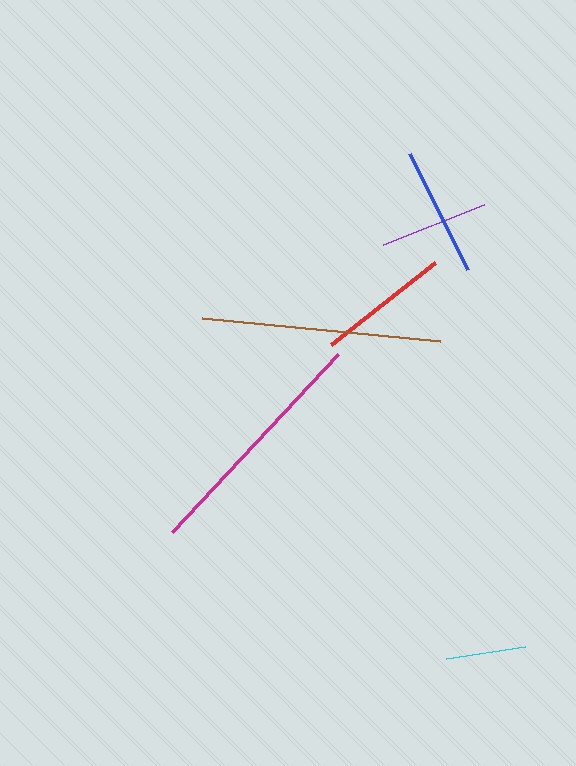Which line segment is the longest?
The magenta line is the longest at approximately 243 pixels.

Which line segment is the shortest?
The cyan line is the shortest at approximately 79 pixels.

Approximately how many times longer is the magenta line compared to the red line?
The magenta line is approximately 1.8 times the length of the red line.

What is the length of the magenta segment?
The magenta segment is approximately 243 pixels long.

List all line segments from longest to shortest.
From longest to shortest: magenta, brown, red, blue, purple, cyan.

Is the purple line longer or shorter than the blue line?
The blue line is longer than the purple line.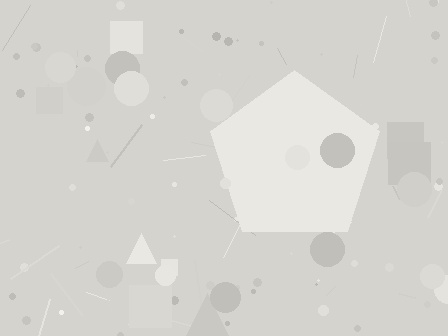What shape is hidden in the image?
A pentagon is hidden in the image.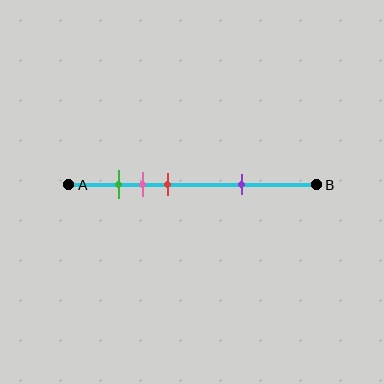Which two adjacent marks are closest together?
The green and pink marks are the closest adjacent pair.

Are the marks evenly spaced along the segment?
No, the marks are not evenly spaced.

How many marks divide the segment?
There are 4 marks dividing the segment.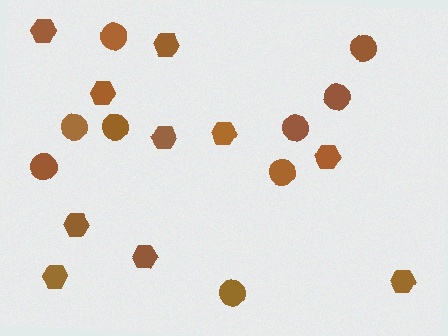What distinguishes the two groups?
There are 2 groups: one group of circles (9) and one group of hexagons (10).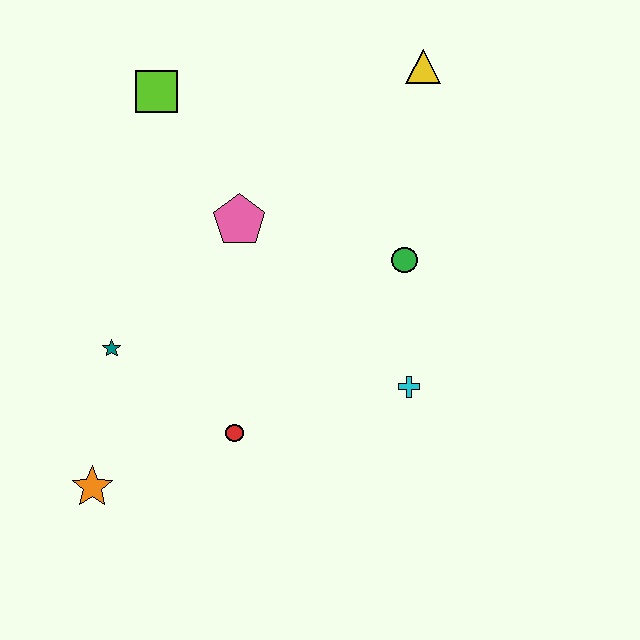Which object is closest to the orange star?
The teal star is closest to the orange star.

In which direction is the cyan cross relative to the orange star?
The cyan cross is to the right of the orange star.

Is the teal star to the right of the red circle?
No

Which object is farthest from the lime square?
The orange star is farthest from the lime square.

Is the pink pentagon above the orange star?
Yes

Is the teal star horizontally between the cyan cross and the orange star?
Yes